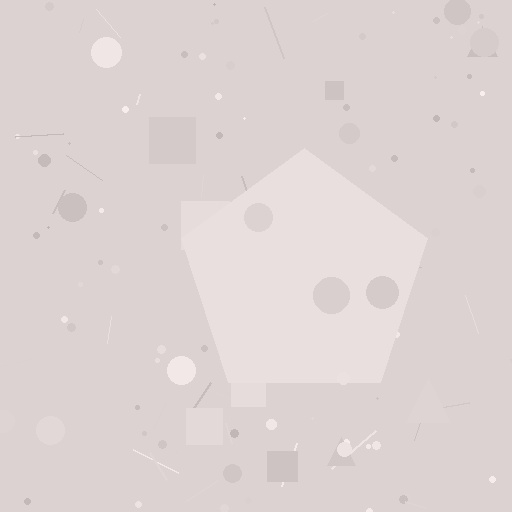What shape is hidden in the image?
A pentagon is hidden in the image.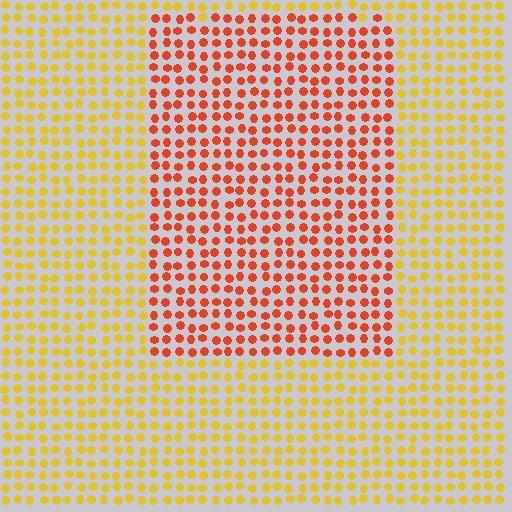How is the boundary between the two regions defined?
The boundary is defined purely by a slight shift in hue (about 43 degrees). Spacing, size, and orientation are identical on both sides.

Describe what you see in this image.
The image is filled with small yellow elements in a uniform arrangement. A rectangle-shaped region is visible where the elements are tinted to a slightly different hue, forming a subtle color boundary.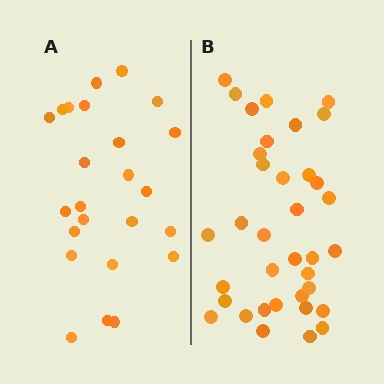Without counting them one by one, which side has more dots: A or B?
Region B (the right region) has more dots.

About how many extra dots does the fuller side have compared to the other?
Region B has roughly 12 or so more dots than region A.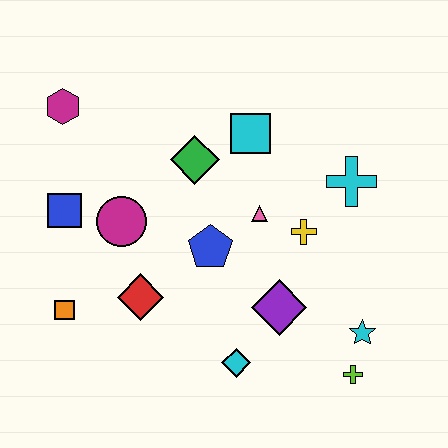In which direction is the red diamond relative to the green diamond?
The red diamond is below the green diamond.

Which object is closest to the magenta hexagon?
The blue square is closest to the magenta hexagon.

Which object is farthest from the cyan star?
The magenta hexagon is farthest from the cyan star.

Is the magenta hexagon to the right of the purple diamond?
No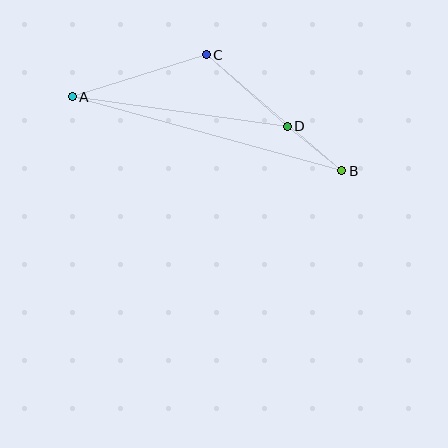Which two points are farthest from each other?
Points A and B are farthest from each other.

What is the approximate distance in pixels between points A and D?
The distance between A and D is approximately 217 pixels.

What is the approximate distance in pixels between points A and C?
The distance between A and C is approximately 141 pixels.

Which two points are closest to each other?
Points B and D are closest to each other.